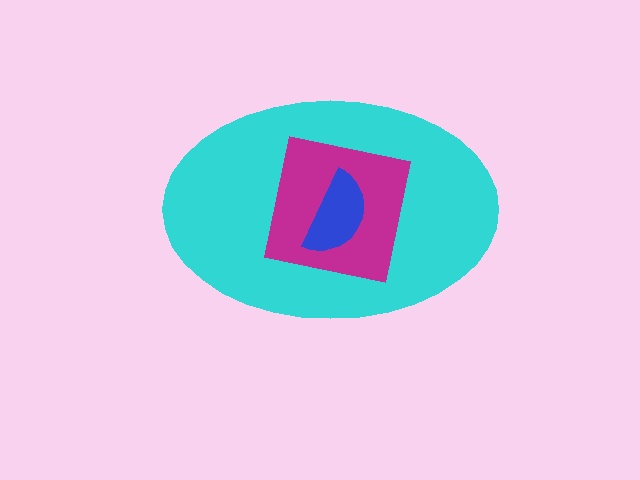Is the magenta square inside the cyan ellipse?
Yes.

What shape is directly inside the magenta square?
The blue semicircle.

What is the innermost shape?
The blue semicircle.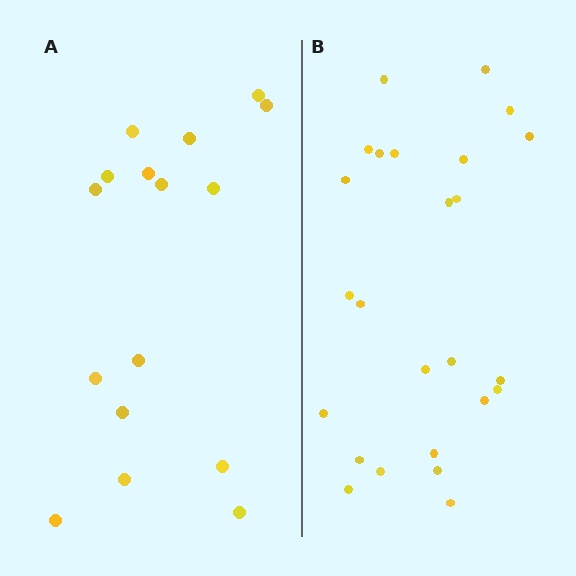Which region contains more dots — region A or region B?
Region B (the right region) has more dots.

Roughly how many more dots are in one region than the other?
Region B has roughly 8 or so more dots than region A.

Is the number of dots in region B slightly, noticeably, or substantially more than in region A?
Region B has substantially more. The ratio is roughly 1.6 to 1.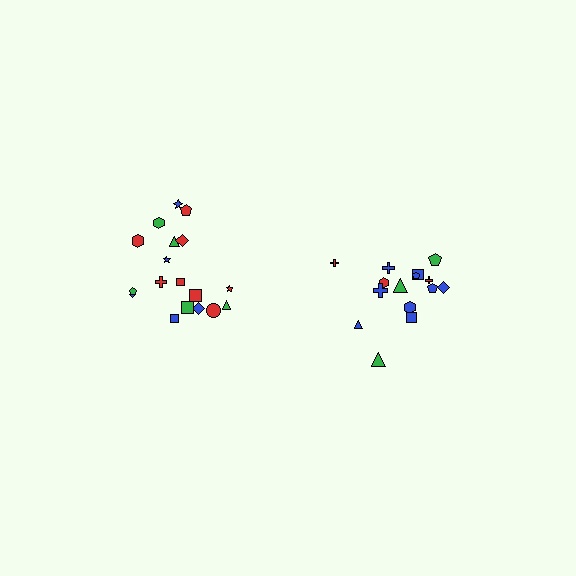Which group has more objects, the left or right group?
The left group.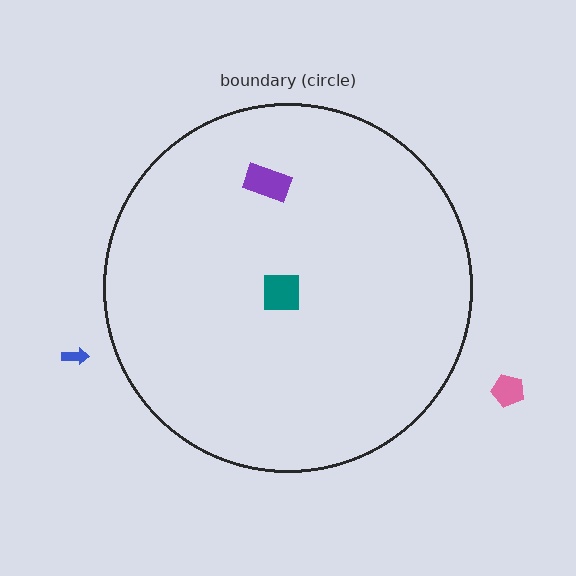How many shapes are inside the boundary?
2 inside, 2 outside.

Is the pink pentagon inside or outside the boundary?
Outside.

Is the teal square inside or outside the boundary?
Inside.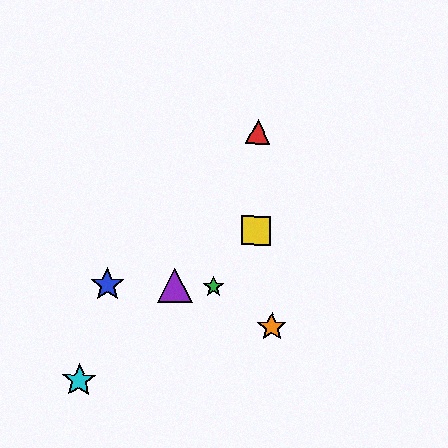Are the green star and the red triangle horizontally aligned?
No, the green star is at y≈286 and the red triangle is at y≈132.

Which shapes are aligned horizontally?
The blue star, the green star, the purple triangle are aligned horizontally.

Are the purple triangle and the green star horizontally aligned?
Yes, both are at y≈286.